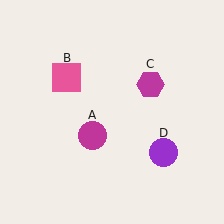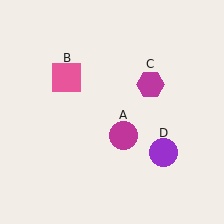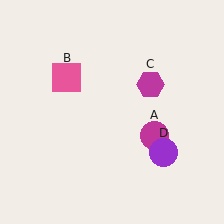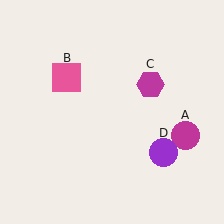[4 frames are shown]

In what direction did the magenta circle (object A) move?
The magenta circle (object A) moved right.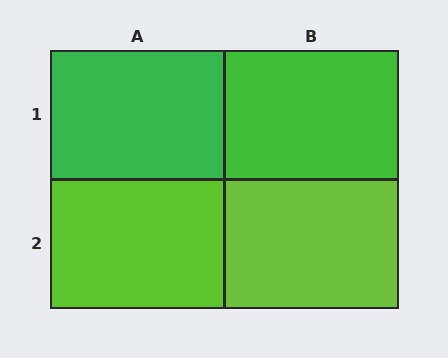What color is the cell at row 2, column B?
Lime.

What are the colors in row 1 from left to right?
Green, green.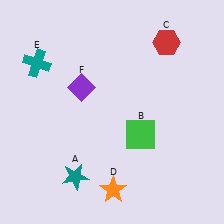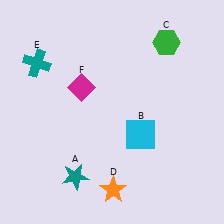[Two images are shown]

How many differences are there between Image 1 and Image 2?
There are 3 differences between the two images.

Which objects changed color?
B changed from green to cyan. C changed from red to green. F changed from purple to magenta.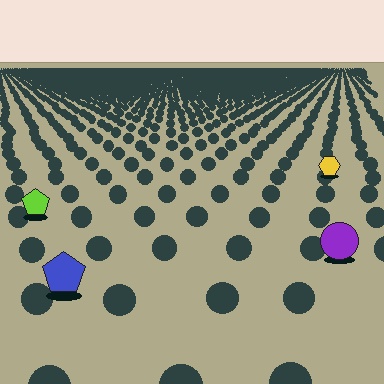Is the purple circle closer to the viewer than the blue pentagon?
No. The blue pentagon is closer — you can tell from the texture gradient: the ground texture is coarser near it.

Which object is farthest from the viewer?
The yellow hexagon is farthest from the viewer. It appears smaller and the ground texture around it is denser.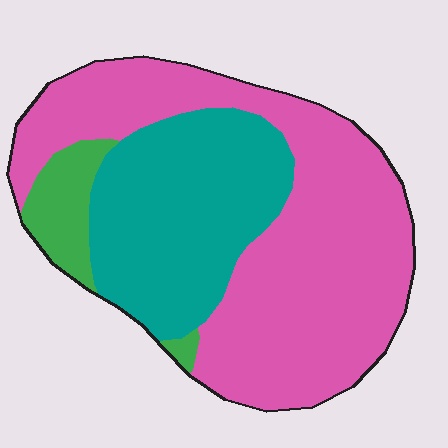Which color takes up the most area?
Pink, at roughly 60%.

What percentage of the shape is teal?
Teal takes up about one third (1/3) of the shape.